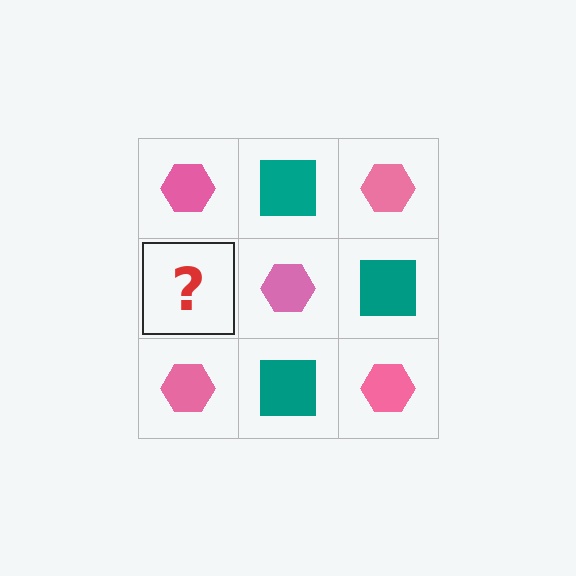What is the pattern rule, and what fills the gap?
The rule is that it alternates pink hexagon and teal square in a checkerboard pattern. The gap should be filled with a teal square.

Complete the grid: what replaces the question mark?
The question mark should be replaced with a teal square.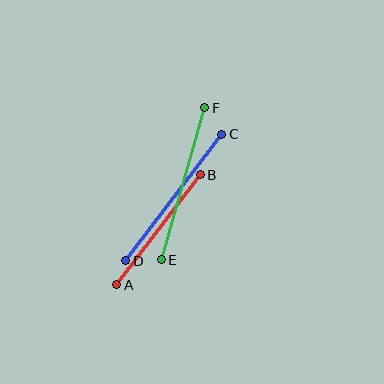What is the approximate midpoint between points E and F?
The midpoint is at approximately (183, 184) pixels.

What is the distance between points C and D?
The distance is approximately 159 pixels.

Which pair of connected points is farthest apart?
Points C and D are farthest apart.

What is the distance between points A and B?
The distance is approximately 138 pixels.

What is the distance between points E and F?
The distance is approximately 158 pixels.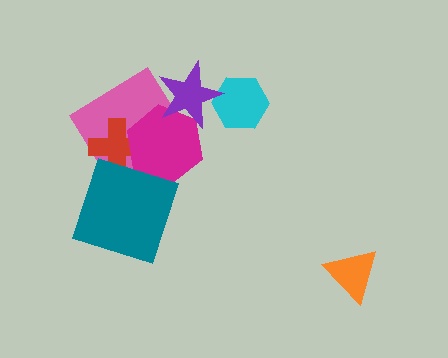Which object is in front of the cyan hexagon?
The purple star is in front of the cyan hexagon.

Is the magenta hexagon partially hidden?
Yes, it is partially covered by another shape.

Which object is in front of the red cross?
The magenta hexagon is in front of the red cross.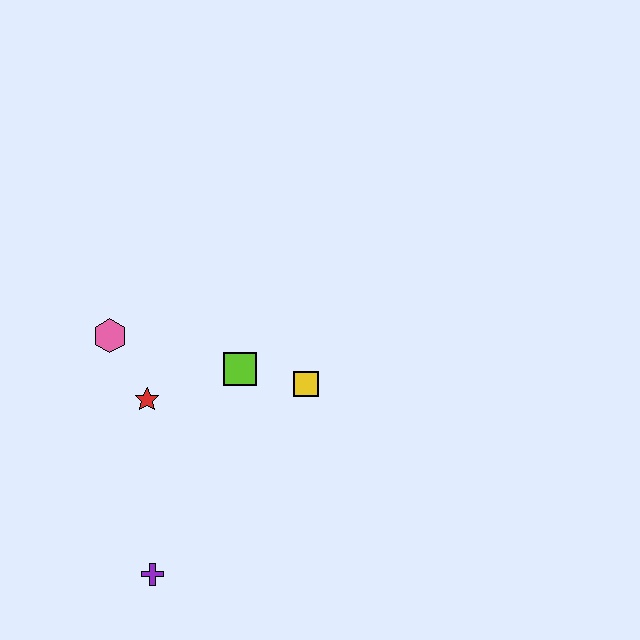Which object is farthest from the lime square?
The purple cross is farthest from the lime square.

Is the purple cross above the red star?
No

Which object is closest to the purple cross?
The red star is closest to the purple cross.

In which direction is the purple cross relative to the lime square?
The purple cross is below the lime square.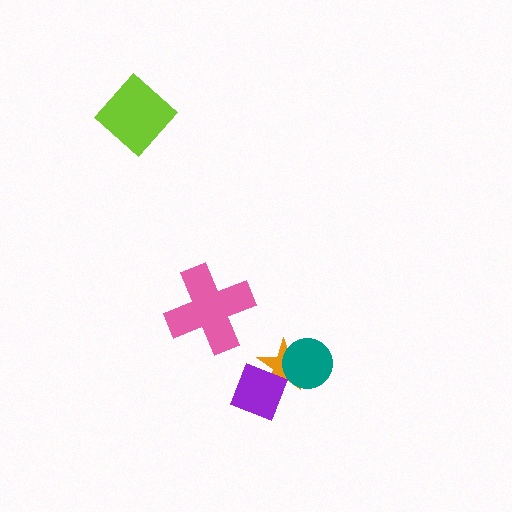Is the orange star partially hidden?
Yes, it is partially covered by another shape.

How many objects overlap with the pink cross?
0 objects overlap with the pink cross.